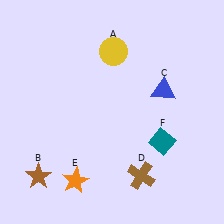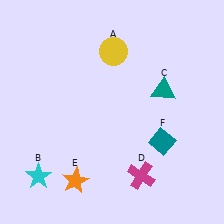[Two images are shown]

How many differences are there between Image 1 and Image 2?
There are 3 differences between the two images.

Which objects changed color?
B changed from brown to cyan. C changed from blue to teal. D changed from brown to magenta.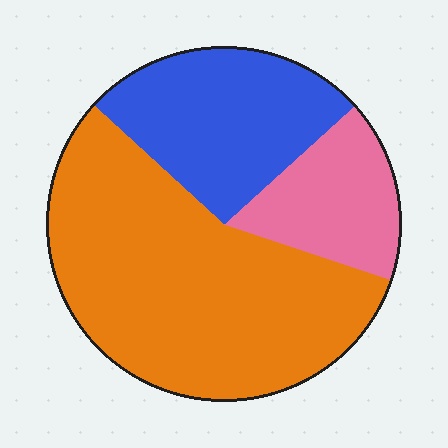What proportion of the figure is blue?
Blue takes up about one quarter (1/4) of the figure.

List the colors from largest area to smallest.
From largest to smallest: orange, blue, pink.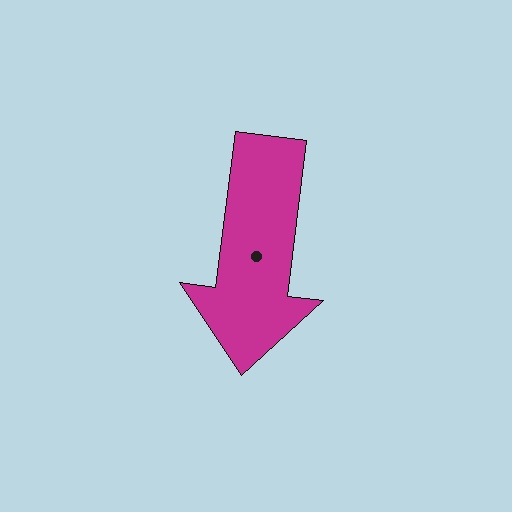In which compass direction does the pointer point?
South.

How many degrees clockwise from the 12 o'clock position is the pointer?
Approximately 187 degrees.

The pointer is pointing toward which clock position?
Roughly 6 o'clock.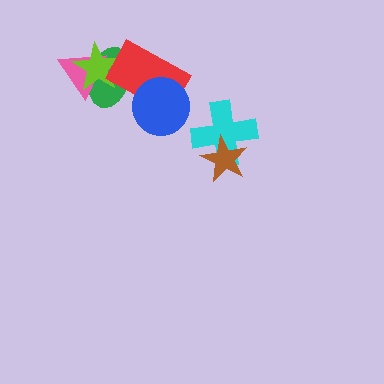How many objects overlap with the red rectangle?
3 objects overlap with the red rectangle.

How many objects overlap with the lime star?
3 objects overlap with the lime star.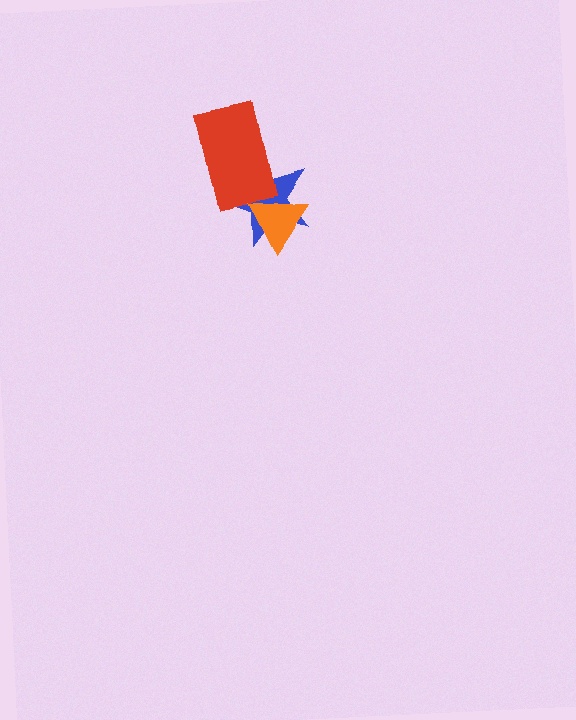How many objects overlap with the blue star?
2 objects overlap with the blue star.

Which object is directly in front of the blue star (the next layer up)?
The red rectangle is directly in front of the blue star.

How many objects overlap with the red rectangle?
1 object overlaps with the red rectangle.